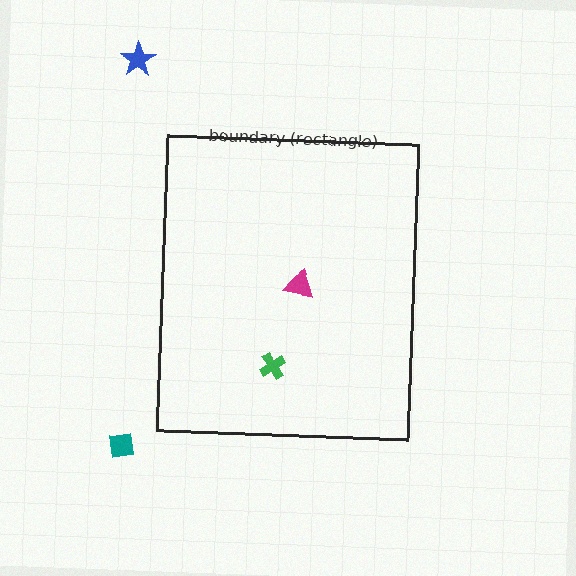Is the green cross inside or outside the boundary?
Inside.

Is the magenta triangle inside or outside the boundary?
Inside.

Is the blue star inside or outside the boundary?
Outside.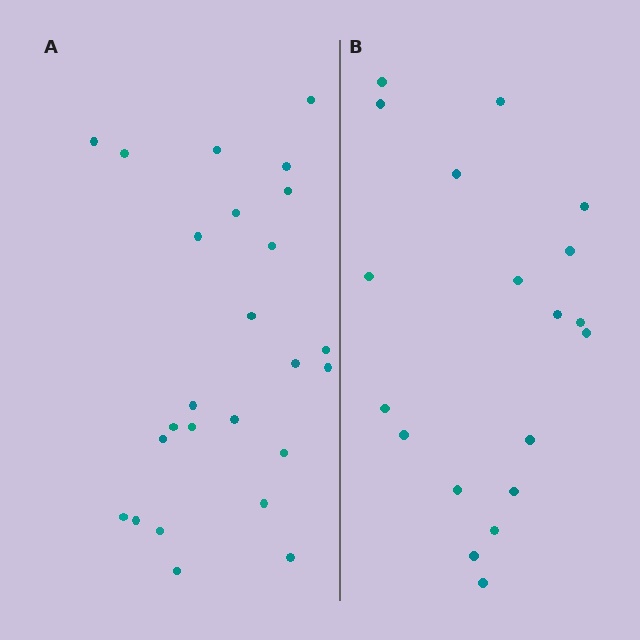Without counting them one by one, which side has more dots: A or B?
Region A (the left region) has more dots.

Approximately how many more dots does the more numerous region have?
Region A has about 6 more dots than region B.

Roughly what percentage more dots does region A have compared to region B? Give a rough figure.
About 30% more.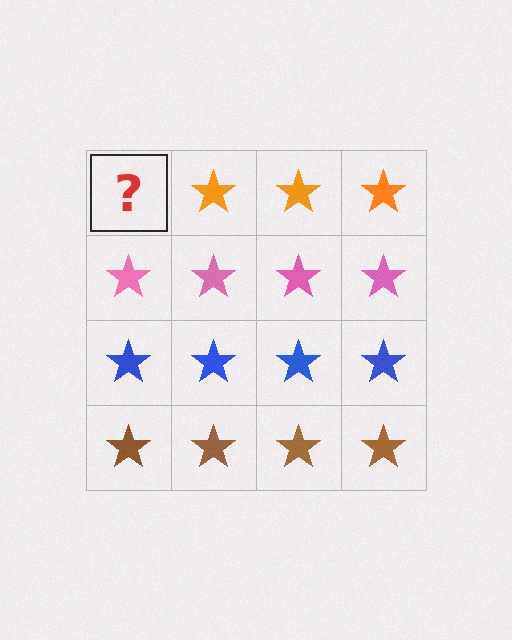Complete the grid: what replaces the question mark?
The question mark should be replaced with an orange star.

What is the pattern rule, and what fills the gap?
The rule is that each row has a consistent color. The gap should be filled with an orange star.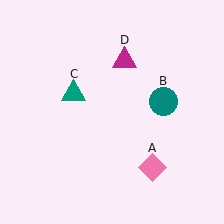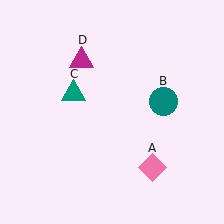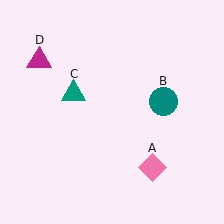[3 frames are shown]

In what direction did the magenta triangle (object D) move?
The magenta triangle (object D) moved left.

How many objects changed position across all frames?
1 object changed position: magenta triangle (object D).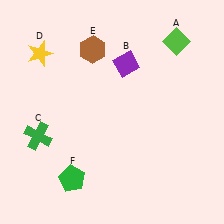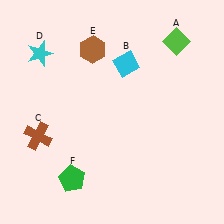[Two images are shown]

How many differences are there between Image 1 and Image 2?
There are 3 differences between the two images.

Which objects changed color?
B changed from purple to cyan. C changed from green to brown. D changed from yellow to cyan.